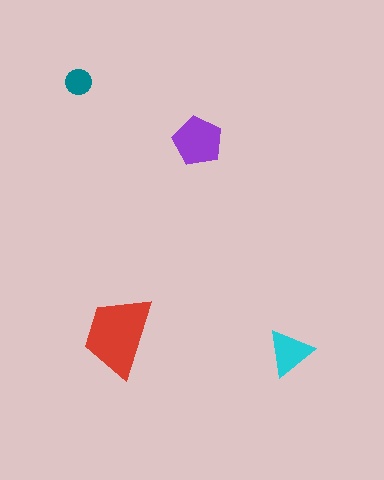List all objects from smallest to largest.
The teal circle, the cyan triangle, the purple pentagon, the red trapezoid.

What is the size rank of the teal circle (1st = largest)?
4th.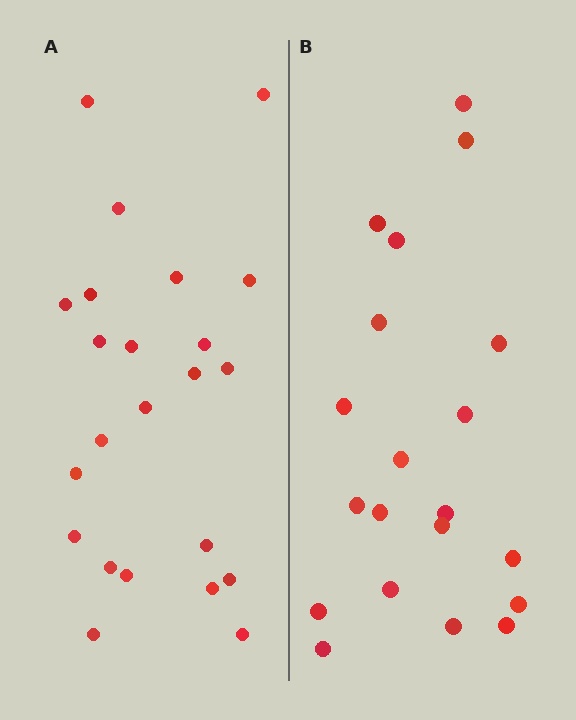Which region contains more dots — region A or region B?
Region A (the left region) has more dots.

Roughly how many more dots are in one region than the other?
Region A has just a few more — roughly 2 or 3 more dots than region B.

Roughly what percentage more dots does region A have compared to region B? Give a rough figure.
About 15% more.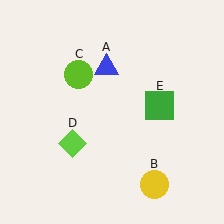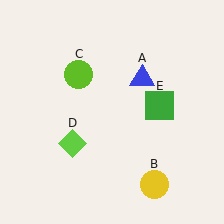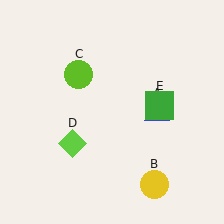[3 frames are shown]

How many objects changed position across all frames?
1 object changed position: blue triangle (object A).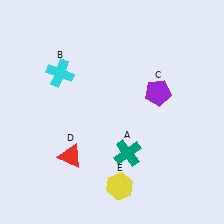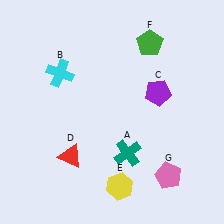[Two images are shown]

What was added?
A green pentagon (F), a pink pentagon (G) were added in Image 2.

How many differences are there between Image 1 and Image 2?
There are 2 differences between the two images.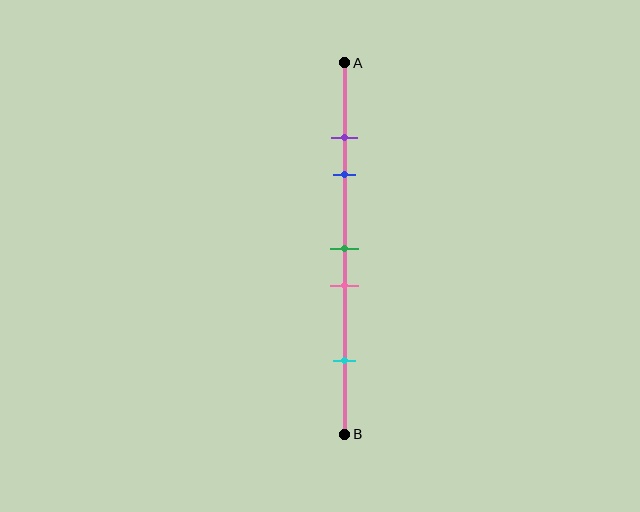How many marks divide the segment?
There are 5 marks dividing the segment.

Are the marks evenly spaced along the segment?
No, the marks are not evenly spaced.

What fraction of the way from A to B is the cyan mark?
The cyan mark is approximately 80% (0.8) of the way from A to B.